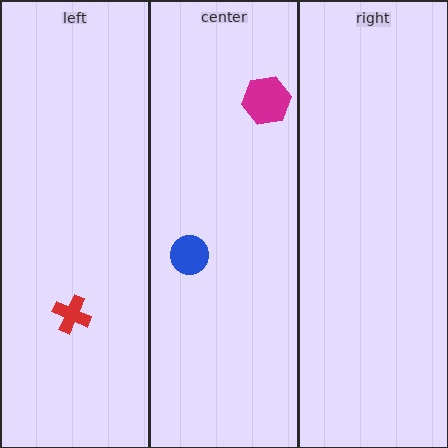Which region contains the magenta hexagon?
The center region.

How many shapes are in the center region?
2.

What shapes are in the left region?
The red cross.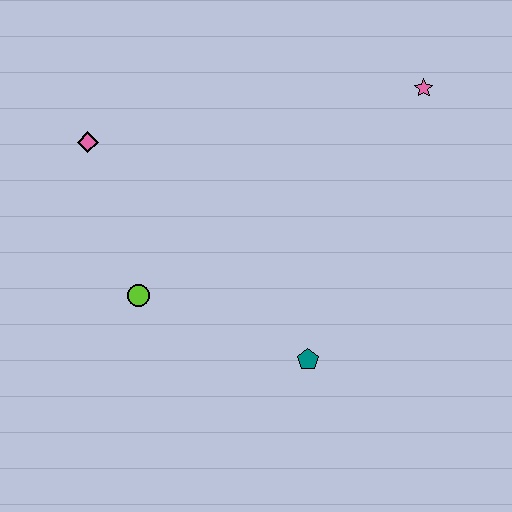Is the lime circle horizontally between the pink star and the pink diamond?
Yes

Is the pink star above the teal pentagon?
Yes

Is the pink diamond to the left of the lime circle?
Yes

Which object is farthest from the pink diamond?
The pink star is farthest from the pink diamond.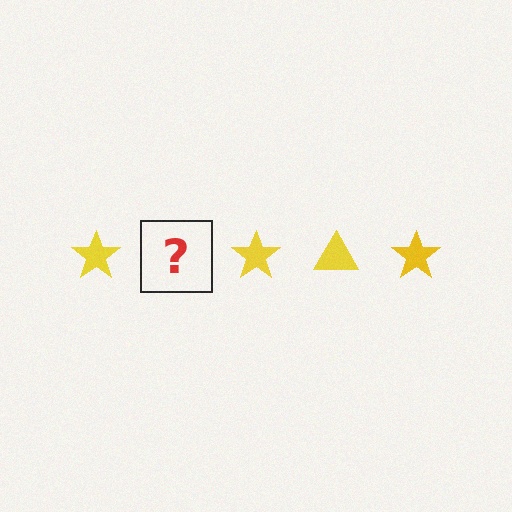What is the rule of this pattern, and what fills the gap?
The rule is that the pattern cycles through star, triangle shapes in yellow. The gap should be filled with a yellow triangle.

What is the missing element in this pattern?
The missing element is a yellow triangle.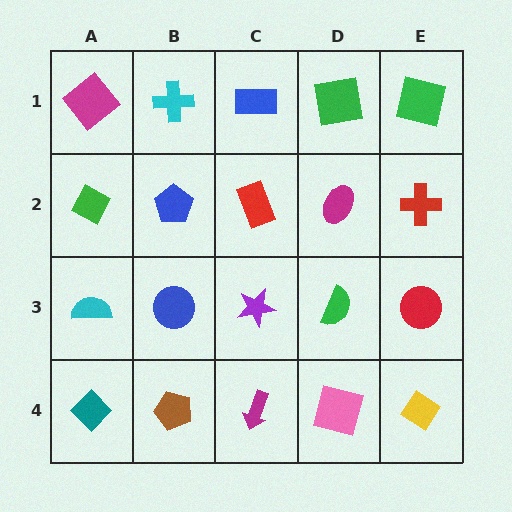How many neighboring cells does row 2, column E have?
3.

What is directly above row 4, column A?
A cyan semicircle.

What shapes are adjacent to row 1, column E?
A red cross (row 2, column E), a green square (row 1, column D).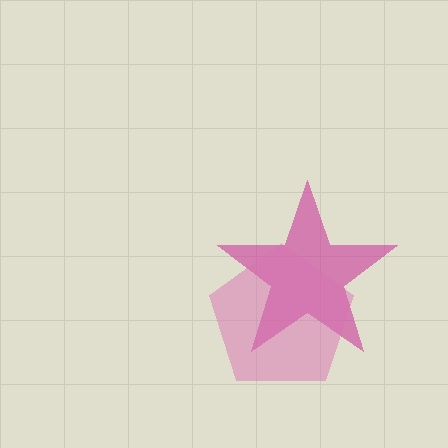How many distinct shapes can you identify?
There are 2 distinct shapes: a magenta star, a pink pentagon.